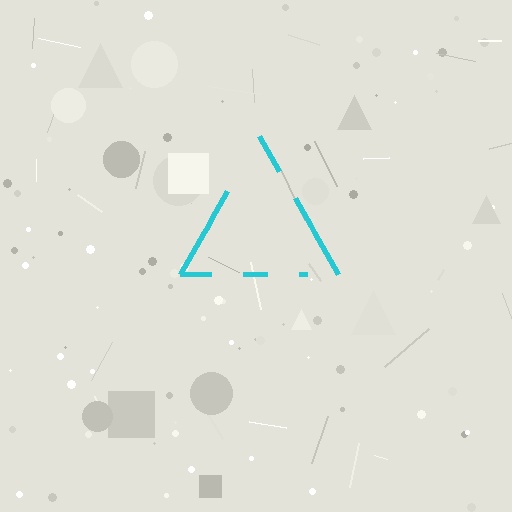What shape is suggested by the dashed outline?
The dashed outline suggests a triangle.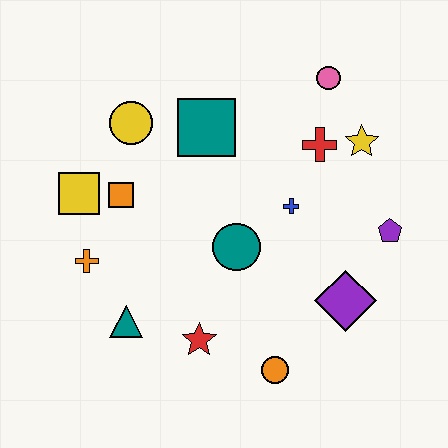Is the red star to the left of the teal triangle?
No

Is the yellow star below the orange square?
No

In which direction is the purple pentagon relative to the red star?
The purple pentagon is to the right of the red star.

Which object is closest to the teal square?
The yellow circle is closest to the teal square.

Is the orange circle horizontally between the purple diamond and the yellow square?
Yes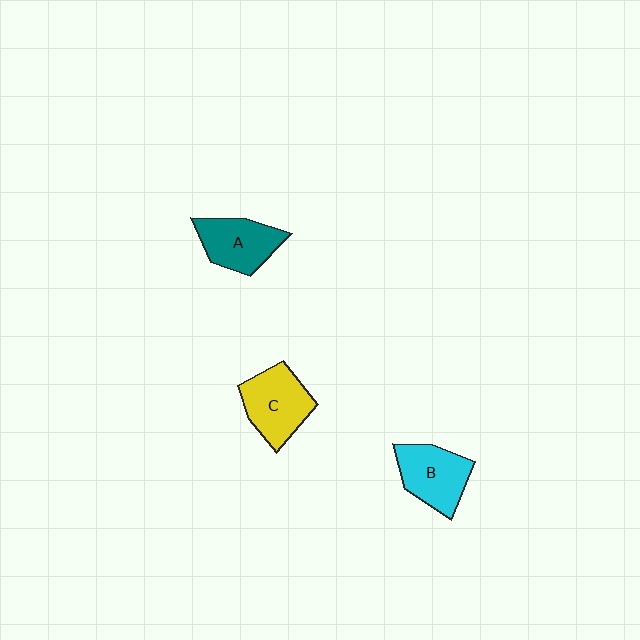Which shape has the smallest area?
Shape A (teal).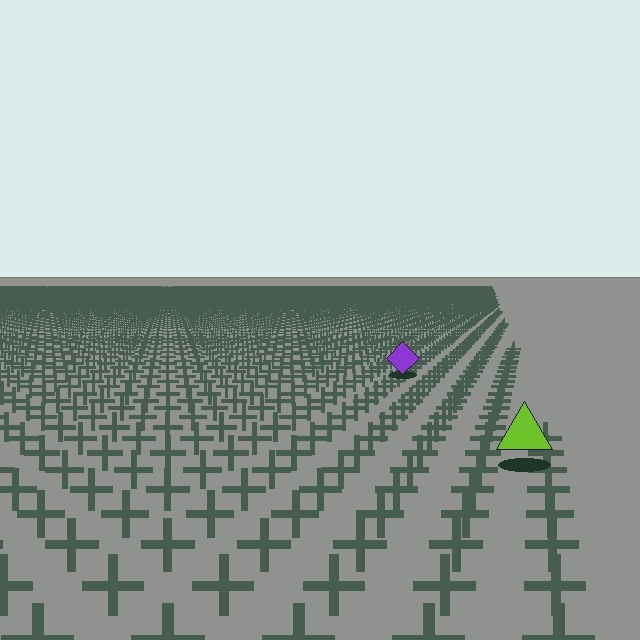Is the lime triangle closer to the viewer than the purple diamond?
Yes. The lime triangle is closer — you can tell from the texture gradient: the ground texture is coarser near it.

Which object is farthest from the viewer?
The purple diamond is farthest from the viewer. It appears smaller and the ground texture around it is denser.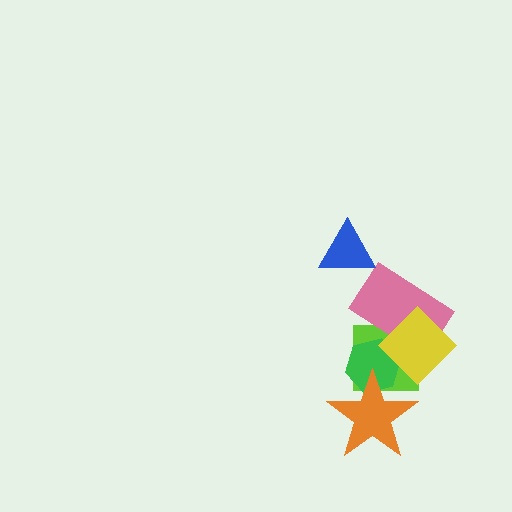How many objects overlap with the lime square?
4 objects overlap with the lime square.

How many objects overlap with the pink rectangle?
3 objects overlap with the pink rectangle.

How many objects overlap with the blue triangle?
0 objects overlap with the blue triangle.